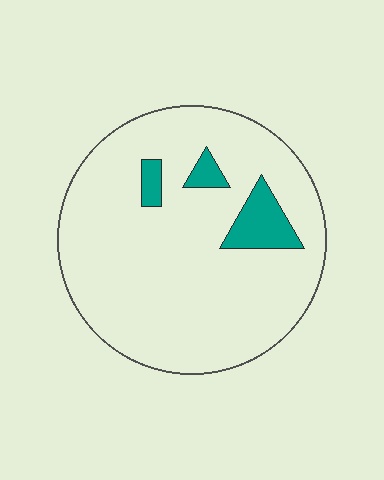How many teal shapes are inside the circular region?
3.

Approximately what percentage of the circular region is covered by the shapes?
Approximately 10%.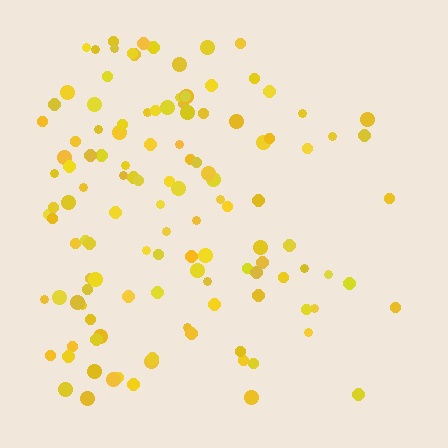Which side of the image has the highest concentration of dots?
The left.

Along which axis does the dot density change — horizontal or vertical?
Horizontal.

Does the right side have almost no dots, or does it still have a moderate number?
Still a moderate number, just noticeably fewer than the left.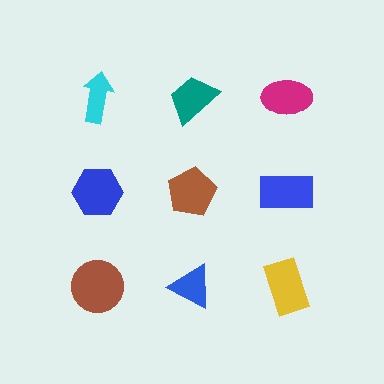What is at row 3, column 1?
A brown circle.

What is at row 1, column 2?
A teal trapezoid.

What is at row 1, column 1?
A cyan arrow.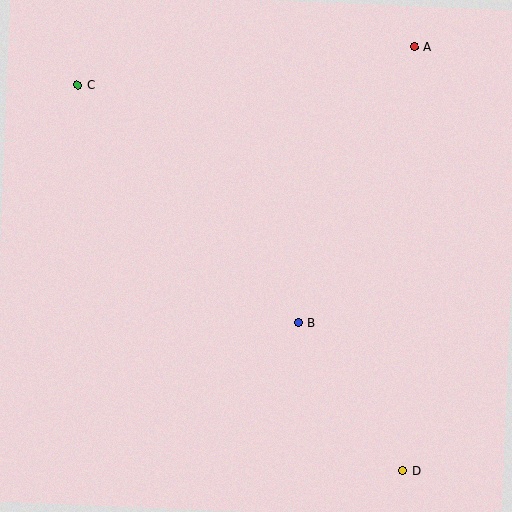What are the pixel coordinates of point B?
Point B is at (298, 322).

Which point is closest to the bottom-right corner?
Point D is closest to the bottom-right corner.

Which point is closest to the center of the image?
Point B at (298, 322) is closest to the center.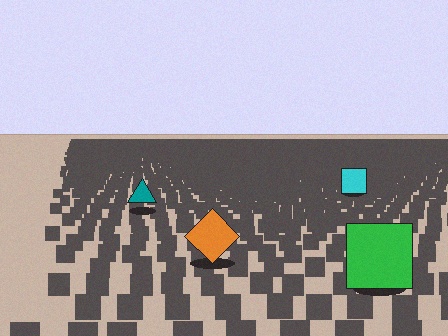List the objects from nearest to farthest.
From nearest to farthest: the green square, the orange diamond, the teal triangle, the cyan square.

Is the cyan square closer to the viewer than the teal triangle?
No. The teal triangle is closer — you can tell from the texture gradient: the ground texture is coarser near it.